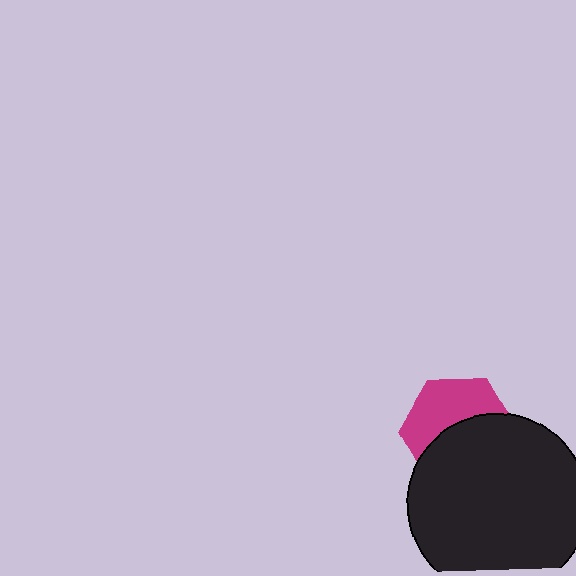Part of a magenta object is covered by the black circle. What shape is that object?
It is a hexagon.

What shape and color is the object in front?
The object in front is a black circle.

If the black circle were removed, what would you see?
You would see the complete magenta hexagon.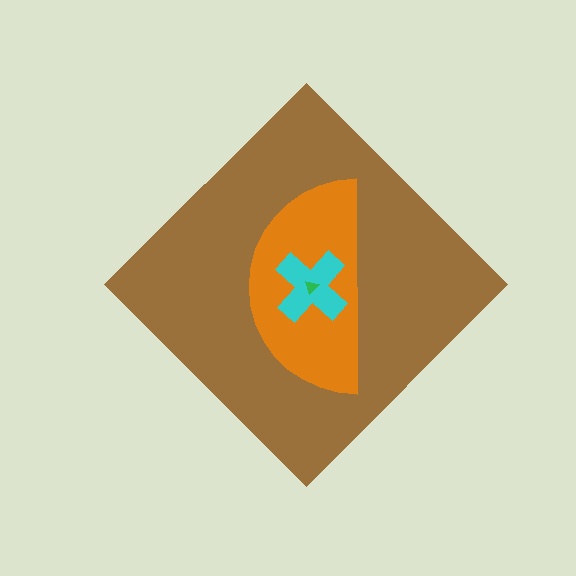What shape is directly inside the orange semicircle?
The cyan cross.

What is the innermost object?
The green triangle.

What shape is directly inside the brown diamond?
The orange semicircle.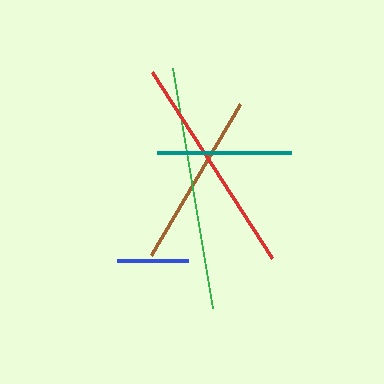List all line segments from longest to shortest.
From longest to shortest: green, red, brown, teal, blue.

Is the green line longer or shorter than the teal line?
The green line is longer than the teal line.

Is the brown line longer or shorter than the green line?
The green line is longer than the brown line.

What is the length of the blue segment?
The blue segment is approximately 71 pixels long.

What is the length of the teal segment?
The teal segment is approximately 135 pixels long.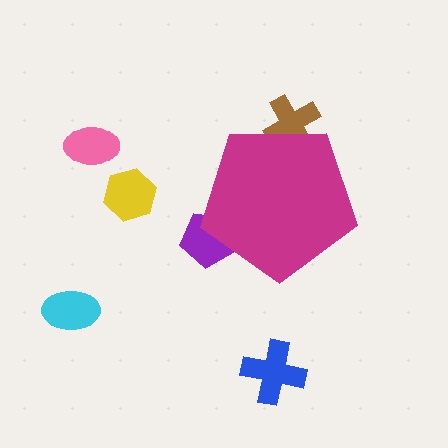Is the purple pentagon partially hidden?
Yes, the purple pentagon is partially hidden behind the magenta pentagon.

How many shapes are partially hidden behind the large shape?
2 shapes are partially hidden.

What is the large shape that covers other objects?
A magenta pentagon.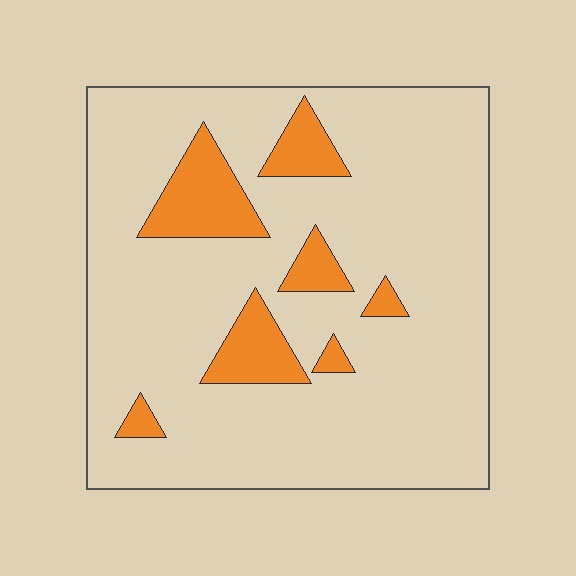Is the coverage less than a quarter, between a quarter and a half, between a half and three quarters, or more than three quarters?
Less than a quarter.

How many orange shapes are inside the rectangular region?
7.